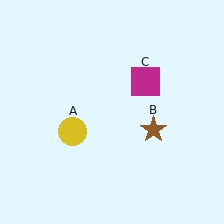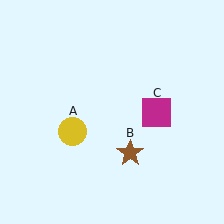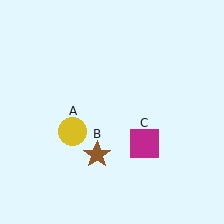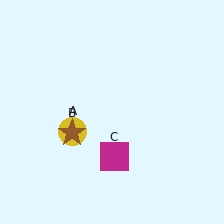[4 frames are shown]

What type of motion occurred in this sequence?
The brown star (object B), magenta square (object C) rotated clockwise around the center of the scene.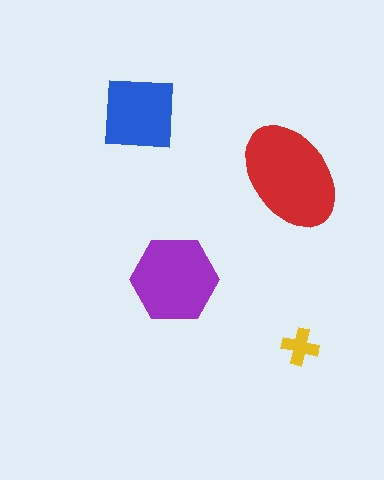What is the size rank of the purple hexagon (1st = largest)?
2nd.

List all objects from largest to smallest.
The red ellipse, the purple hexagon, the blue square, the yellow cross.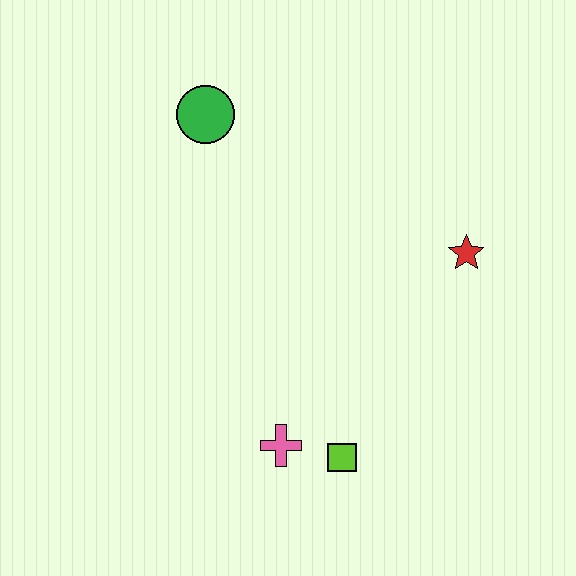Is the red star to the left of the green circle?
No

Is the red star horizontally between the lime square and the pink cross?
No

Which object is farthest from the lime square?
The green circle is farthest from the lime square.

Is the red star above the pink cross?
Yes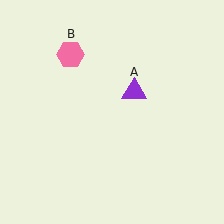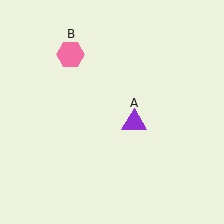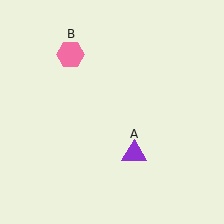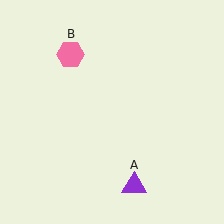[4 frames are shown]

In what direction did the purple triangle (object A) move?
The purple triangle (object A) moved down.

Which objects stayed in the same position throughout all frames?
Pink hexagon (object B) remained stationary.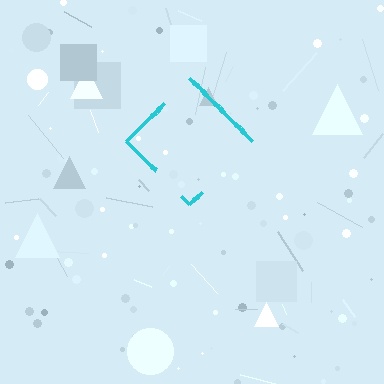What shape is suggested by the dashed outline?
The dashed outline suggests a diamond.